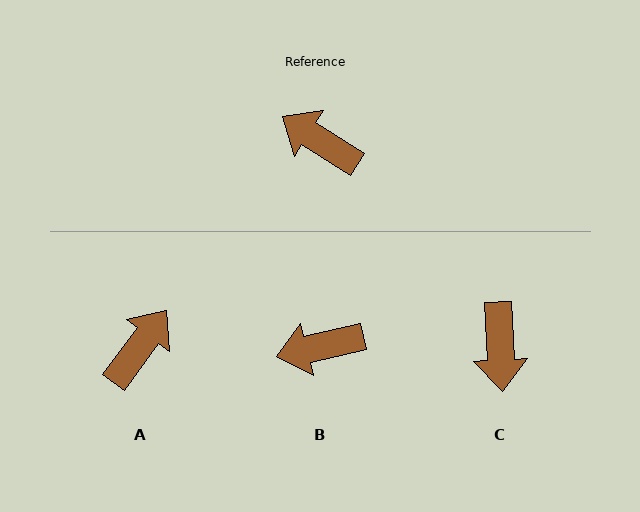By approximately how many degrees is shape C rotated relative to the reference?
Approximately 125 degrees counter-clockwise.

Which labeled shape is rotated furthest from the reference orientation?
C, about 125 degrees away.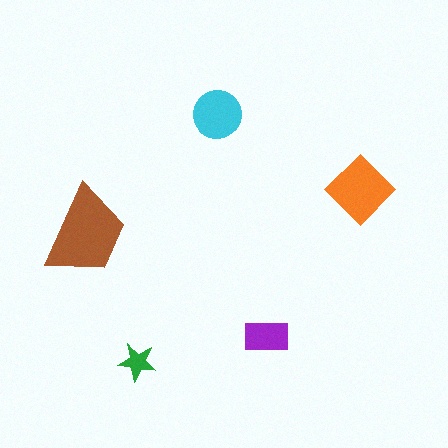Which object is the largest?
The brown trapezoid.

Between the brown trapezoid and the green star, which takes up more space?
The brown trapezoid.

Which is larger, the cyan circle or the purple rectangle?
The cyan circle.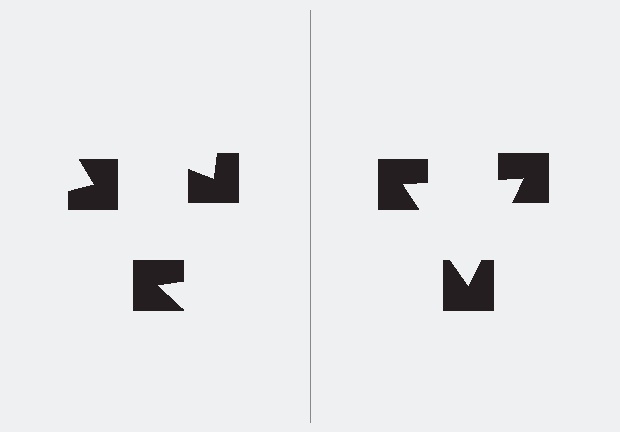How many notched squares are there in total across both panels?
6 — 3 on each side.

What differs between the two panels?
The notched squares are positioned identically on both sides; only the wedge orientations differ. On the right they align to a triangle; on the left they are misaligned.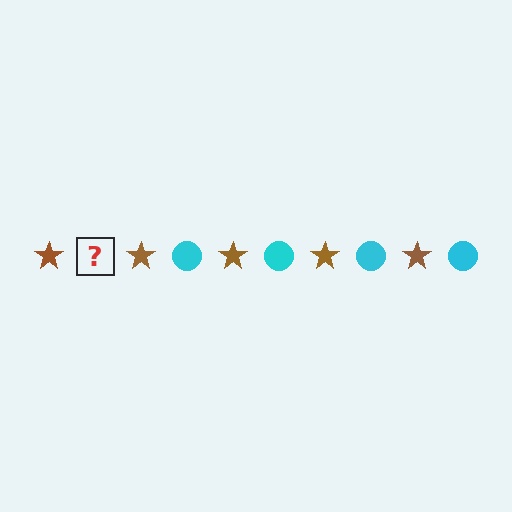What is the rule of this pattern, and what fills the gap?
The rule is that the pattern alternates between brown star and cyan circle. The gap should be filled with a cyan circle.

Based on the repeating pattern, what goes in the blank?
The blank should be a cyan circle.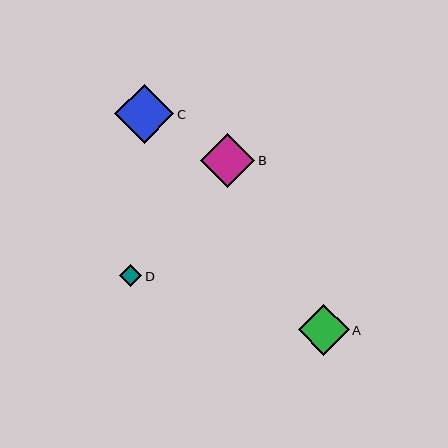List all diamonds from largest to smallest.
From largest to smallest: C, B, A, D.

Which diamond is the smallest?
Diamond D is the smallest with a size of approximately 22 pixels.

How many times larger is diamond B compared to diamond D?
Diamond B is approximately 2.5 times the size of diamond D.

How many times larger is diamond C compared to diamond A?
Diamond C is approximately 1.2 times the size of diamond A.